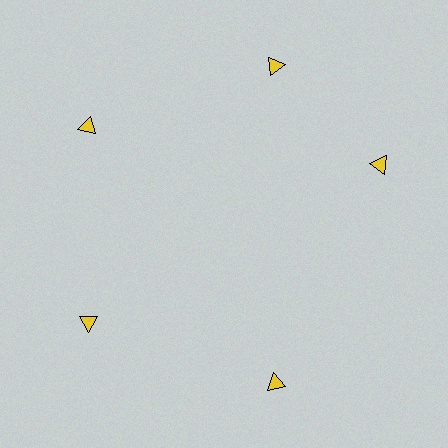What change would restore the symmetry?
The symmetry would be restored by rotating it back into even spacing with its neighbors so that all 5 triangles sit at equal angles and equal distance from the center.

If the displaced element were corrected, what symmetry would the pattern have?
It would have 5-fold rotational symmetry — the pattern would map onto itself every 72 degrees.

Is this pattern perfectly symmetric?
No. The 5 yellow triangles are arranged in a ring, but one element near the 3 o'clock position is rotated out of alignment along the ring, breaking the 5-fold rotational symmetry.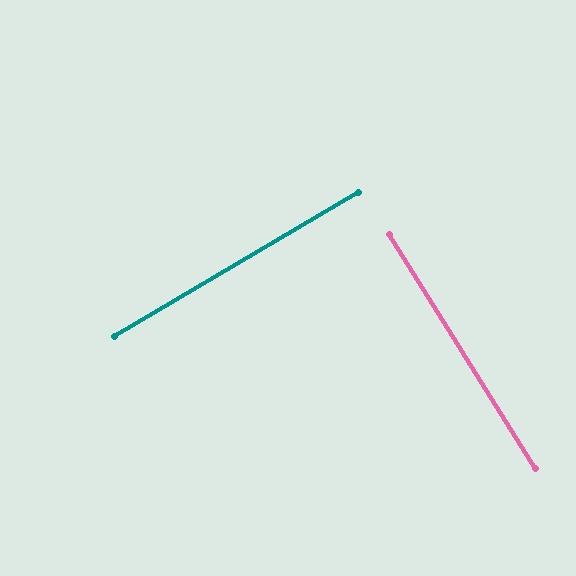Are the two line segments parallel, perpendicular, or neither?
Perpendicular — they meet at approximately 89°.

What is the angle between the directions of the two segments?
Approximately 89 degrees.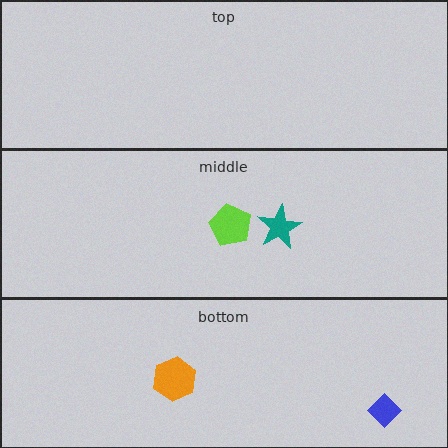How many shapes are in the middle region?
2.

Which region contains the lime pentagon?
The middle region.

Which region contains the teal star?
The middle region.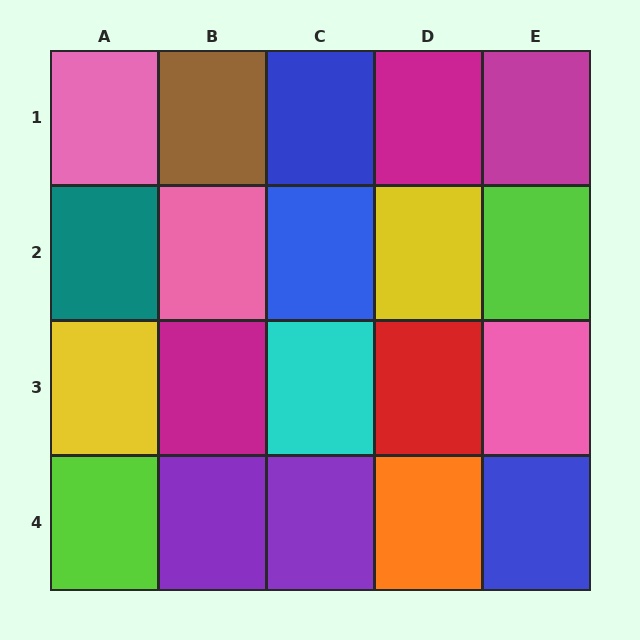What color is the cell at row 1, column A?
Pink.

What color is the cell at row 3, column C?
Cyan.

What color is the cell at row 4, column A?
Lime.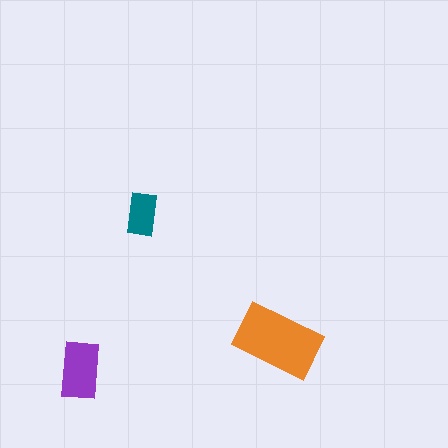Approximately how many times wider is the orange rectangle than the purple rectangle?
About 1.5 times wider.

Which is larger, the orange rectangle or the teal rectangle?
The orange one.